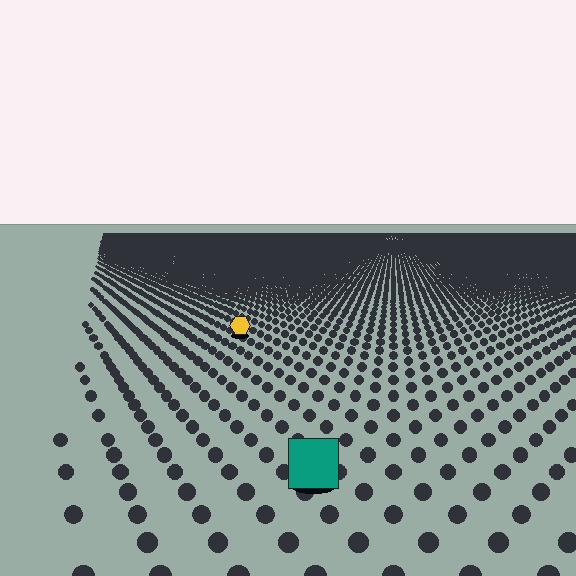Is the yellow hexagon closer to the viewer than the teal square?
No. The teal square is closer — you can tell from the texture gradient: the ground texture is coarser near it.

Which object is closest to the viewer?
The teal square is closest. The texture marks near it are larger and more spread out.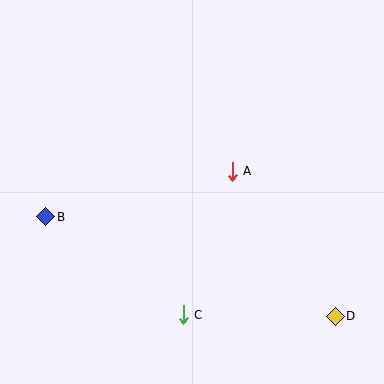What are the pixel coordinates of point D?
Point D is at (335, 316).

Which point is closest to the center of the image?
Point A at (232, 171) is closest to the center.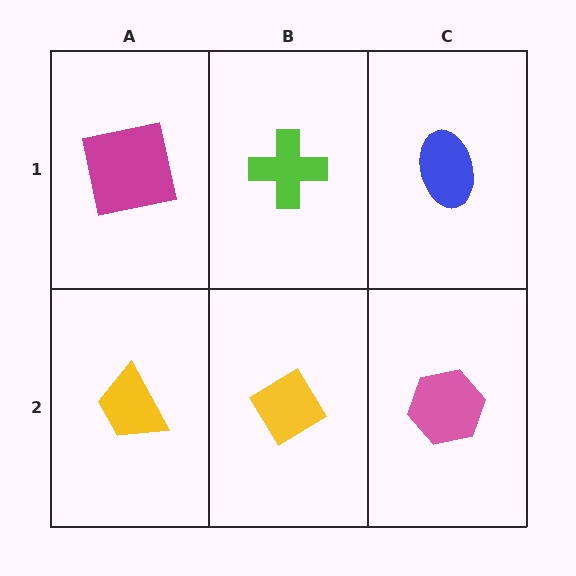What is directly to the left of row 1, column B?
A magenta square.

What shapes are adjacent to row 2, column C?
A blue ellipse (row 1, column C), a yellow diamond (row 2, column B).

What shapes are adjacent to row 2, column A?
A magenta square (row 1, column A), a yellow diamond (row 2, column B).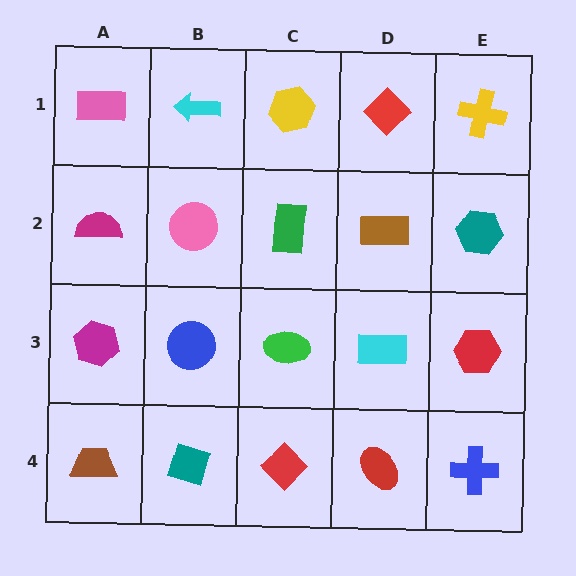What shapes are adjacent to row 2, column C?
A yellow hexagon (row 1, column C), a green ellipse (row 3, column C), a pink circle (row 2, column B), a brown rectangle (row 2, column D).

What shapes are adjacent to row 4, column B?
A blue circle (row 3, column B), a brown trapezoid (row 4, column A), a red diamond (row 4, column C).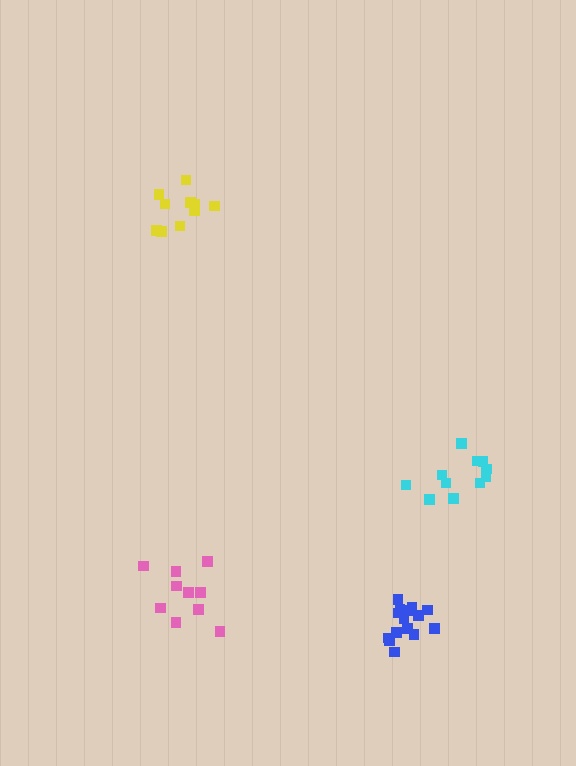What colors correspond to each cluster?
The clusters are colored: pink, blue, yellow, cyan.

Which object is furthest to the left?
The yellow cluster is leftmost.